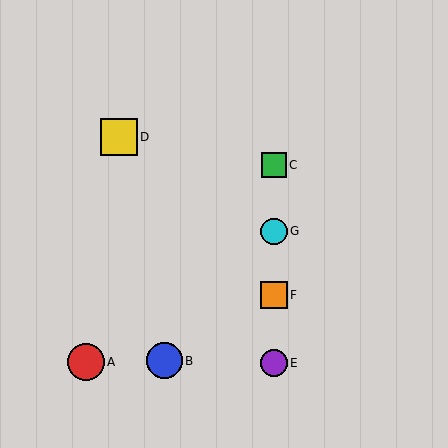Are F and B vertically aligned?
No, F is at x≈274 and B is at x≈165.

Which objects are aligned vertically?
Objects C, E, F, G are aligned vertically.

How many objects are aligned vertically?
4 objects (C, E, F, G) are aligned vertically.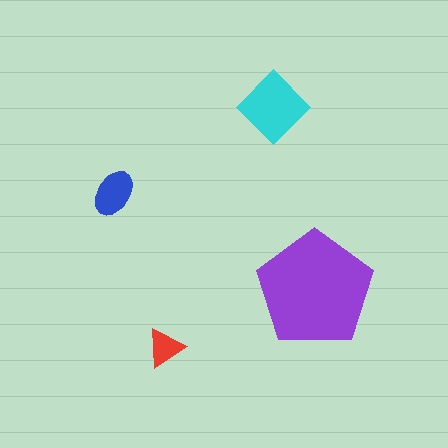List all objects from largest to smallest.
The purple pentagon, the cyan diamond, the blue ellipse, the red triangle.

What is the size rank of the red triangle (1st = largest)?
4th.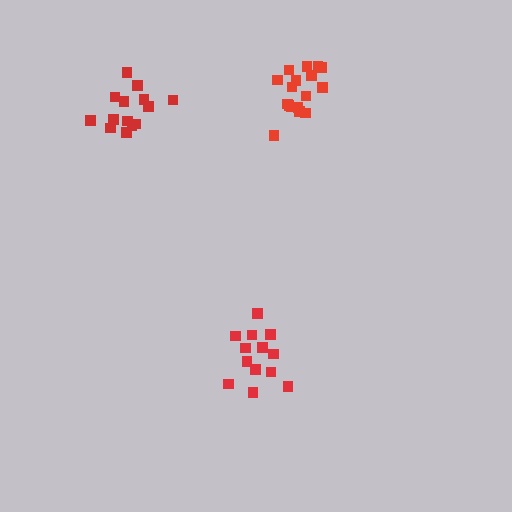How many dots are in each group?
Group 1: 13 dots, Group 2: 17 dots, Group 3: 14 dots (44 total).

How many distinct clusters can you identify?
There are 3 distinct clusters.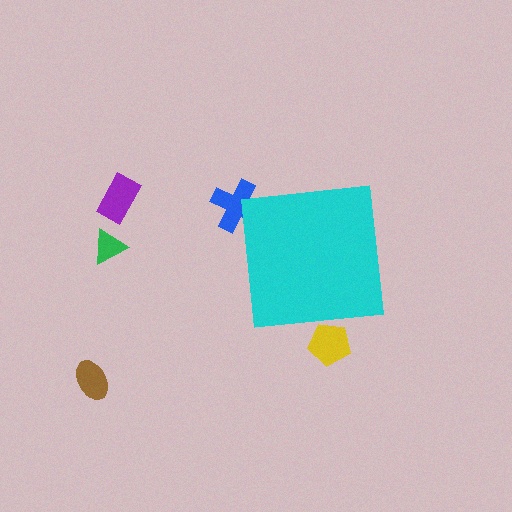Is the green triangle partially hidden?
No, the green triangle is fully visible.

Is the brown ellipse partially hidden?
No, the brown ellipse is fully visible.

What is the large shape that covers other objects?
A cyan square.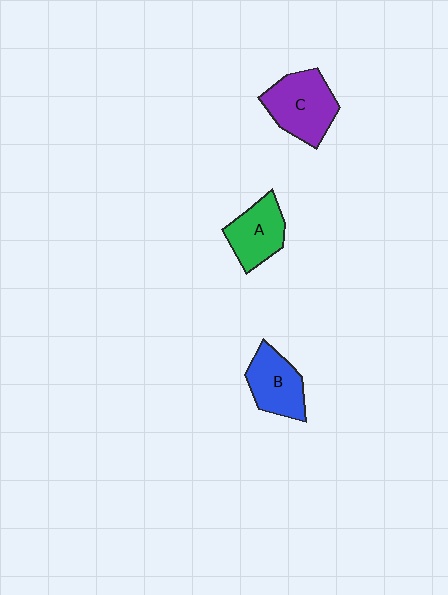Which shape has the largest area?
Shape C (purple).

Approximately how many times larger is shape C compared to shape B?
Approximately 1.3 times.